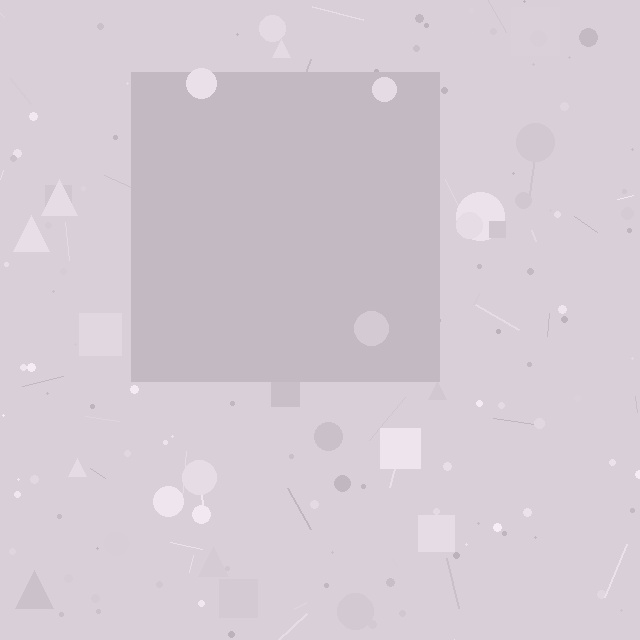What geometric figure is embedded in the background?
A square is embedded in the background.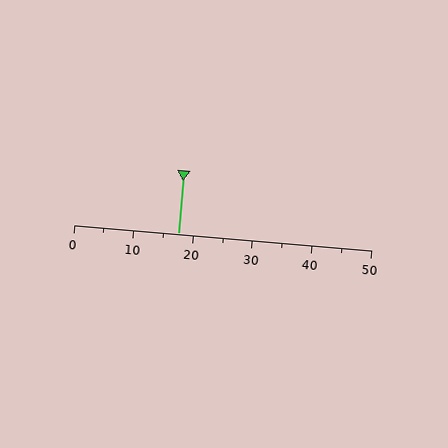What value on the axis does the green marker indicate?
The marker indicates approximately 17.5.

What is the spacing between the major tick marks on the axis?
The major ticks are spaced 10 apart.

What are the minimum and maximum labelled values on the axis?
The axis runs from 0 to 50.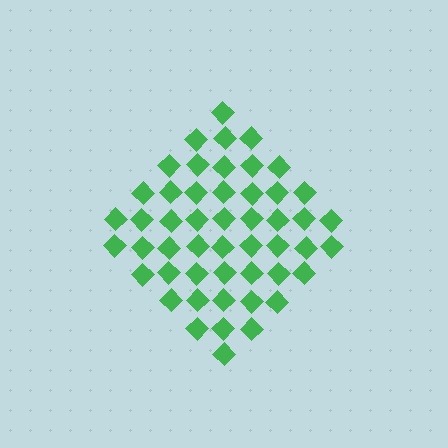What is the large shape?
The large shape is a diamond.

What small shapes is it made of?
It is made of small diamonds.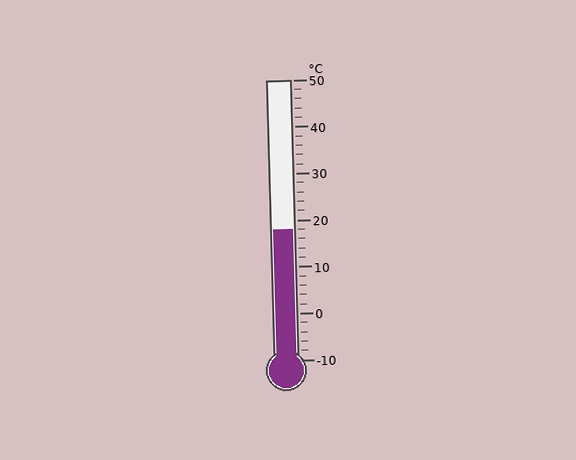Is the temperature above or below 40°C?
The temperature is below 40°C.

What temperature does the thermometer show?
The thermometer shows approximately 18°C.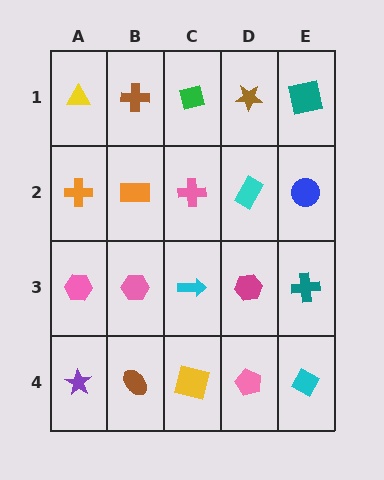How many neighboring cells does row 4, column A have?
2.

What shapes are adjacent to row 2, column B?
A brown cross (row 1, column B), a pink hexagon (row 3, column B), an orange cross (row 2, column A), a pink cross (row 2, column C).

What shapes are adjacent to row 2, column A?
A yellow triangle (row 1, column A), a pink hexagon (row 3, column A), an orange rectangle (row 2, column B).